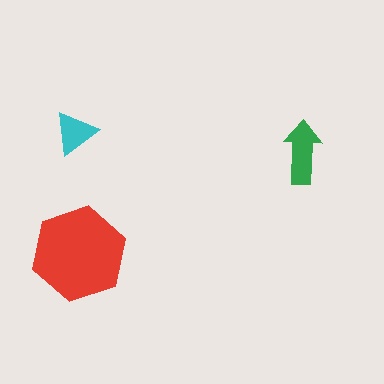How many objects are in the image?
There are 3 objects in the image.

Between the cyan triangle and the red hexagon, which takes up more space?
The red hexagon.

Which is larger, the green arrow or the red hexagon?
The red hexagon.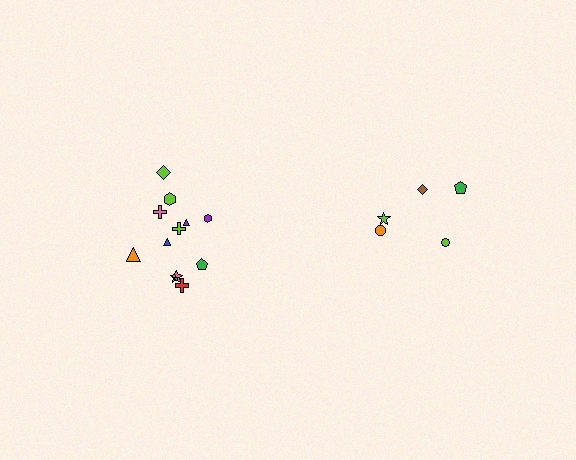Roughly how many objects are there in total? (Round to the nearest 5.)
Roughly 15 objects in total.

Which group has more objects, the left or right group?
The left group.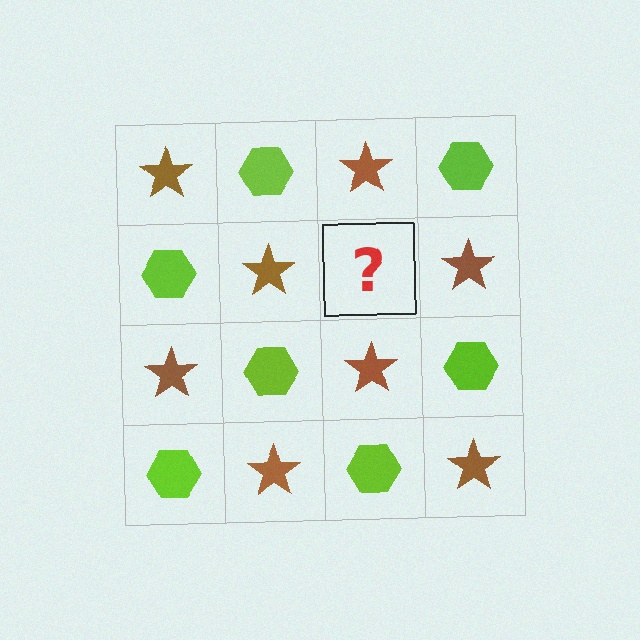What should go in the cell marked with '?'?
The missing cell should contain a lime hexagon.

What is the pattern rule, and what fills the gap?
The rule is that it alternates brown star and lime hexagon in a checkerboard pattern. The gap should be filled with a lime hexagon.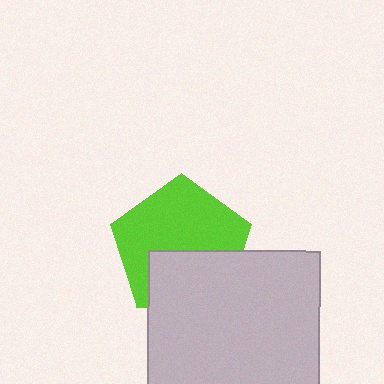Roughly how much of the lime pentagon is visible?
About half of it is visible (roughly 62%).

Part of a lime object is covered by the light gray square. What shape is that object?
It is a pentagon.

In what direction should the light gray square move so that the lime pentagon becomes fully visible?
The light gray square should move down. That is the shortest direction to clear the overlap and leave the lime pentagon fully visible.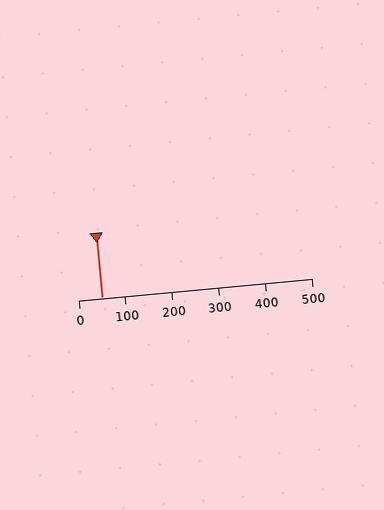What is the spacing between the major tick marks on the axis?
The major ticks are spaced 100 apart.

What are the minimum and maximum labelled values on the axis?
The axis runs from 0 to 500.